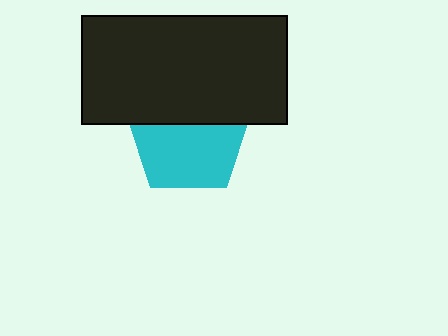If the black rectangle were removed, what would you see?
You would see the complete cyan pentagon.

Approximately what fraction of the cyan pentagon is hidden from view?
Roughly 41% of the cyan pentagon is hidden behind the black rectangle.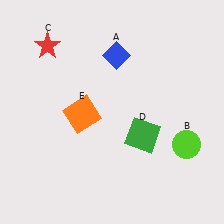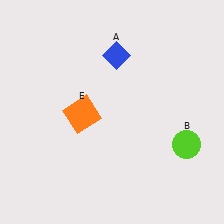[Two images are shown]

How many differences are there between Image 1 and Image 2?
There are 2 differences between the two images.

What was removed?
The red star (C), the green square (D) were removed in Image 2.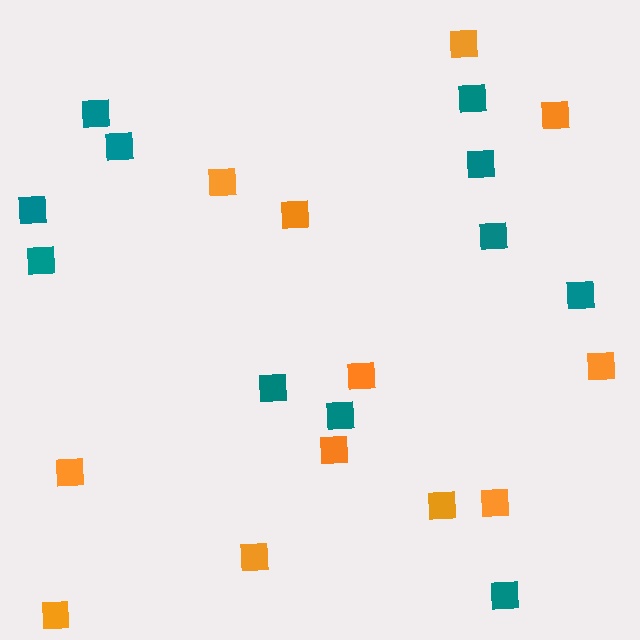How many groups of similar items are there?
There are 2 groups: one group of teal squares (11) and one group of orange squares (12).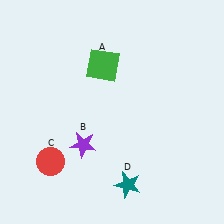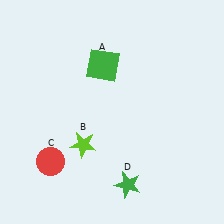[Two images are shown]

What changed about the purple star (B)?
In Image 1, B is purple. In Image 2, it changed to lime.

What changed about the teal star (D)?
In Image 1, D is teal. In Image 2, it changed to green.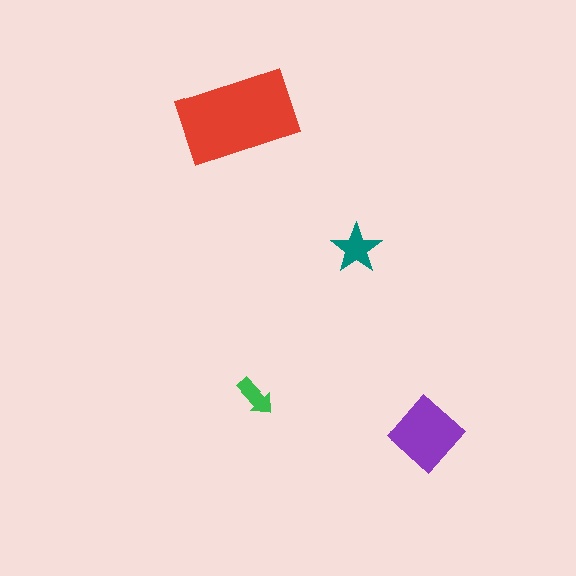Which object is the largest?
The red rectangle.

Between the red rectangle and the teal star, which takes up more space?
The red rectangle.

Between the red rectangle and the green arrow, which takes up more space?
The red rectangle.